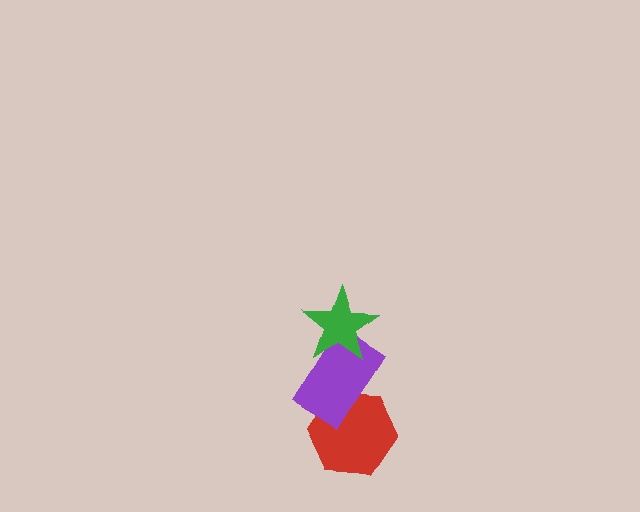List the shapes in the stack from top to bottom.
From top to bottom: the green star, the purple rectangle, the red hexagon.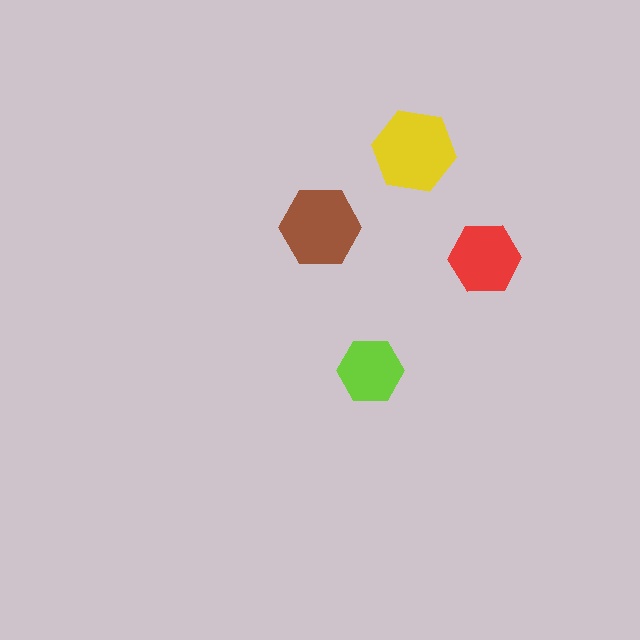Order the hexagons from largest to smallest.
the yellow one, the brown one, the red one, the lime one.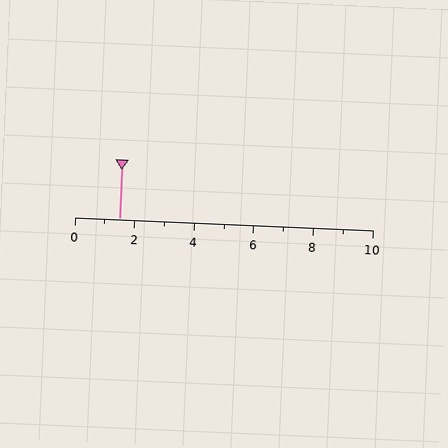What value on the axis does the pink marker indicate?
The marker indicates approximately 1.5.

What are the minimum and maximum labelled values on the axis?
The axis runs from 0 to 10.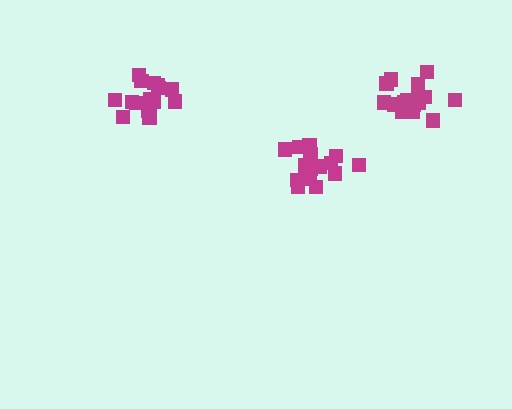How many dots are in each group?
Group 1: 17 dots, Group 2: 17 dots, Group 3: 18 dots (52 total).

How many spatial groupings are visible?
There are 3 spatial groupings.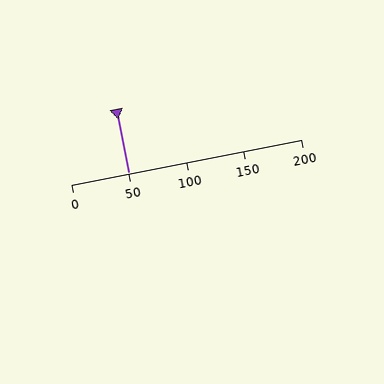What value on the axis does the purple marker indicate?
The marker indicates approximately 50.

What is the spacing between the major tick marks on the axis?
The major ticks are spaced 50 apart.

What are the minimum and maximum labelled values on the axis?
The axis runs from 0 to 200.